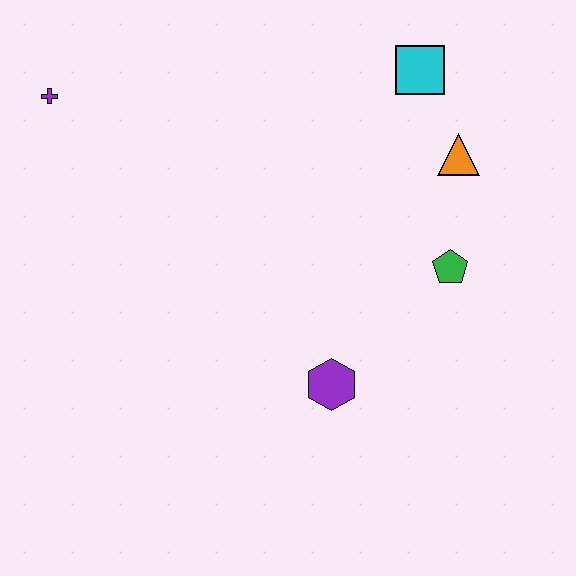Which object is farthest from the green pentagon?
The purple cross is farthest from the green pentagon.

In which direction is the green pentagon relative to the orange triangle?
The green pentagon is below the orange triangle.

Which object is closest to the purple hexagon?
The green pentagon is closest to the purple hexagon.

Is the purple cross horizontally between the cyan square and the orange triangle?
No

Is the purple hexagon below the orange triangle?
Yes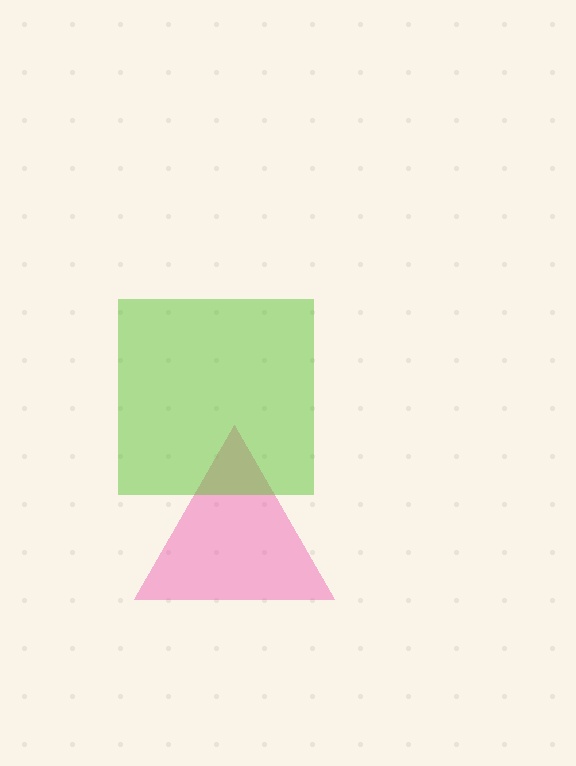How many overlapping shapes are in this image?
There are 2 overlapping shapes in the image.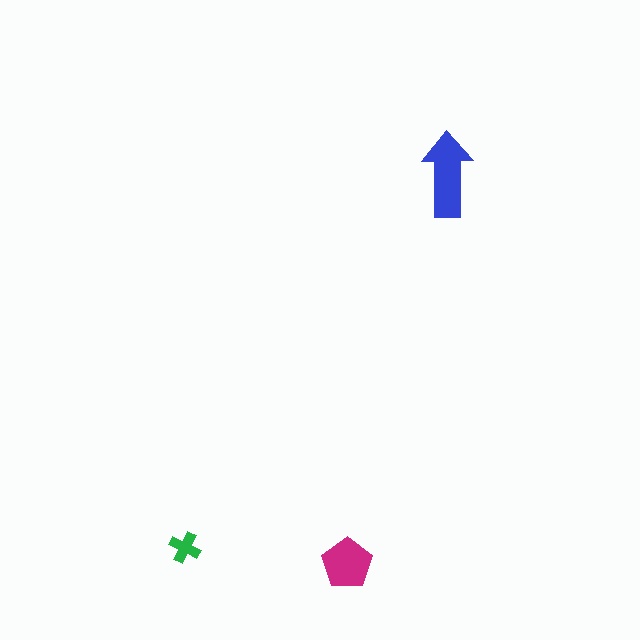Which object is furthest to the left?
The green cross is leftmost.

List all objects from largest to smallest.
The blue arrow, the magenta pentagon, the green cross.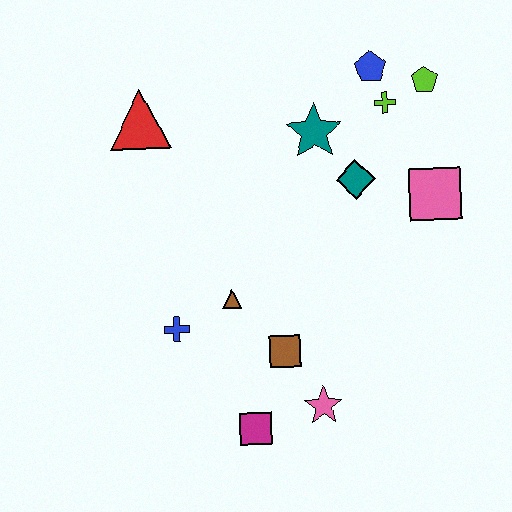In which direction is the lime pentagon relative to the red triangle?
The lime pentagon is to the right of the red triangle.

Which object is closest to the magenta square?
The pink star is closest to the magenta square.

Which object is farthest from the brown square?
The lime pentagon is farthest from the brown square.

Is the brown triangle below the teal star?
Yes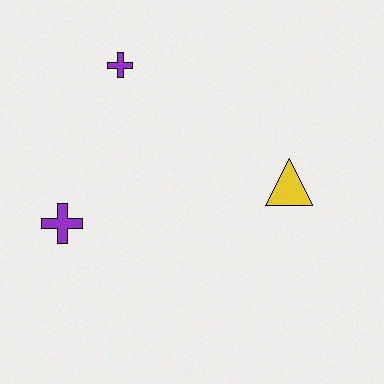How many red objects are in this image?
There are no red objects.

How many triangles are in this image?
There is 1 triangle.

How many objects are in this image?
There are 3 objects.